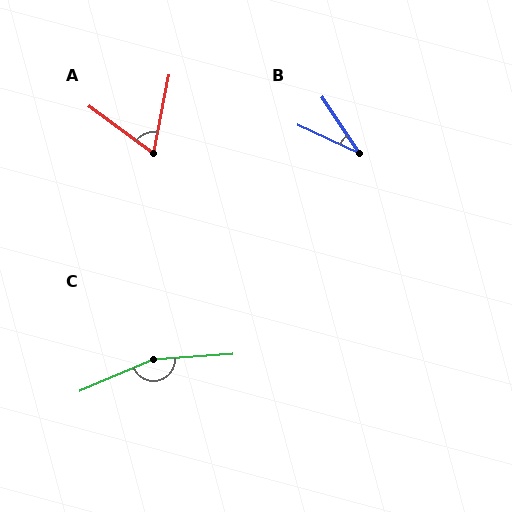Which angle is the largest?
C, at approximately 161 degrees.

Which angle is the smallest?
B, at approximately 32 degrees.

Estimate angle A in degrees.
Approximately 65 degrees.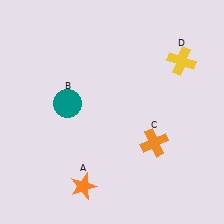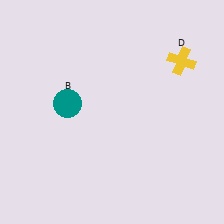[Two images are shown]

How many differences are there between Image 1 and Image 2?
There are 2 differences between the two images.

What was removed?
The orange cross (C), the orange star (A) were removed in Image 2.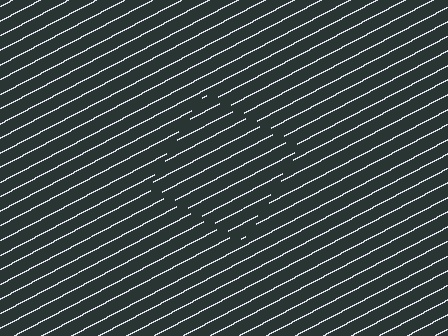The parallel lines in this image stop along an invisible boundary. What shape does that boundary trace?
An illusory square. The interior of the shape contains the same grating, shifted by half a period — the contour is defined by the phase discontinuity where line-ends from the inner and outer gratings abut.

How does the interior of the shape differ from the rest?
The interior of the shape contains the same grating, shifted by half a period — the contour is defined by the phase discontinuity where line-ends from the inner and outer gratings abut.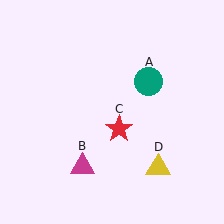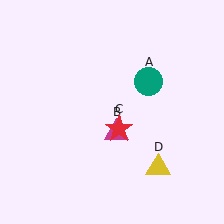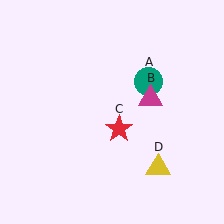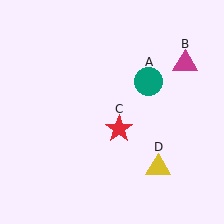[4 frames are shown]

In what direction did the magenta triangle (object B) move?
The magenta triangle (object B) moved up and to the right.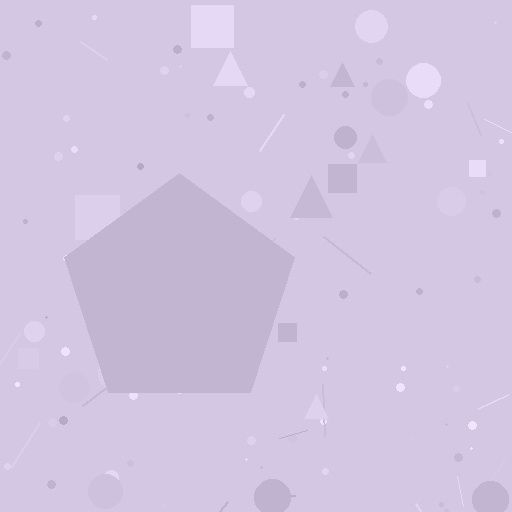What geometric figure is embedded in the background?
A pentagon is embedded in the background.